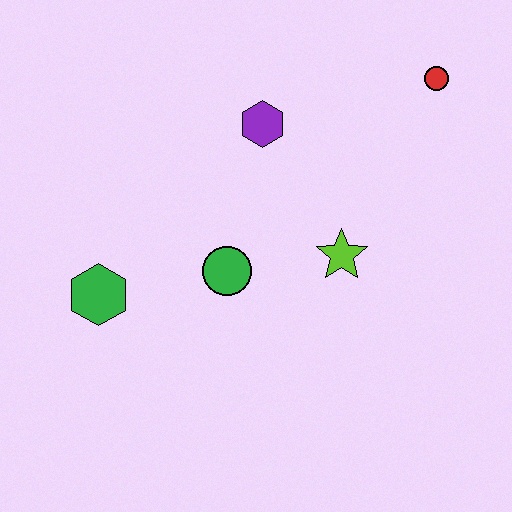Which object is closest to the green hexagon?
The green circle is closest to the green hexagon.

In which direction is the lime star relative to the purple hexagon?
The lime star is below the purple hexagon.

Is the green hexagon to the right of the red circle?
No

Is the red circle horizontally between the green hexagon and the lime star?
No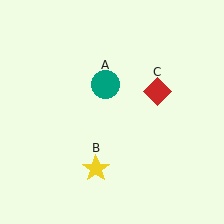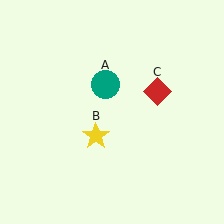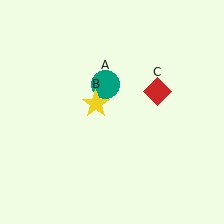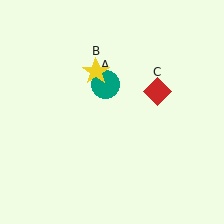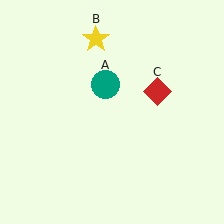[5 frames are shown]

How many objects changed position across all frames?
1 object changed position: yellow star (object B).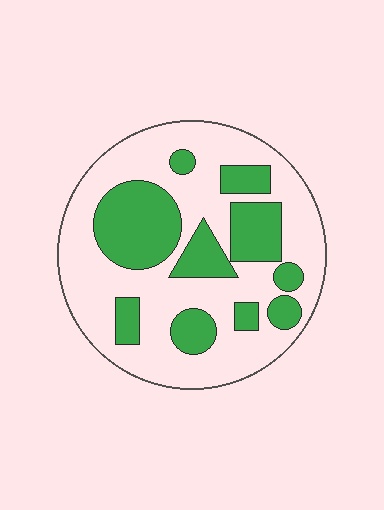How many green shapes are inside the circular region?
10.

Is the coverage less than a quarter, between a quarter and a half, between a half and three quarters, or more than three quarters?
Between a quarter and a half.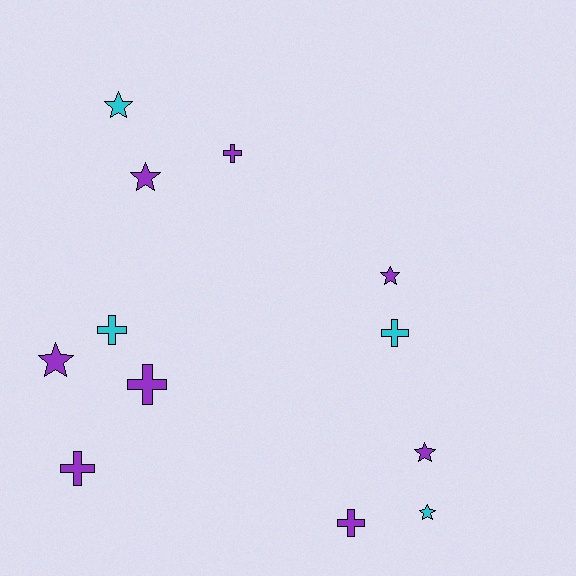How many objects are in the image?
There are 12 objects.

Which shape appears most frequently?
Star, with 6 objects.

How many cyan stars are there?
There are 2 cyan stars.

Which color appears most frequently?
Purple, with 8 objects.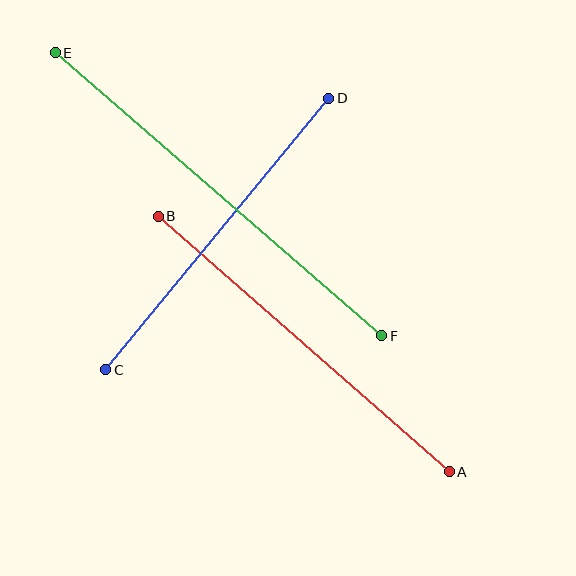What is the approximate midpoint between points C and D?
The midpoint is at approximately (217, 234) pixels.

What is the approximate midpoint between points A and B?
The midpoint is at approximately (304, 344) pixels.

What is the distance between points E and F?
The distance is approximately 432 pixels.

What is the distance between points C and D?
The distance is approximately 351 pixels.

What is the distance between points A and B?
The distance is approximately 387 pixels.